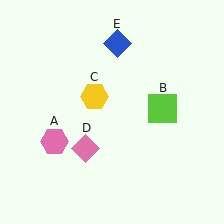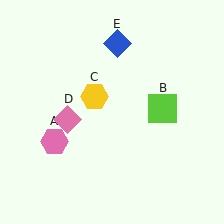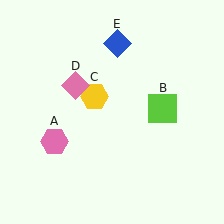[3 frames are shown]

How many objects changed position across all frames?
1 object changed position: pink diamond (object D).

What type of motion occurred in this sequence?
The pink diamond (object D) rotated clockwise around the center of the scene.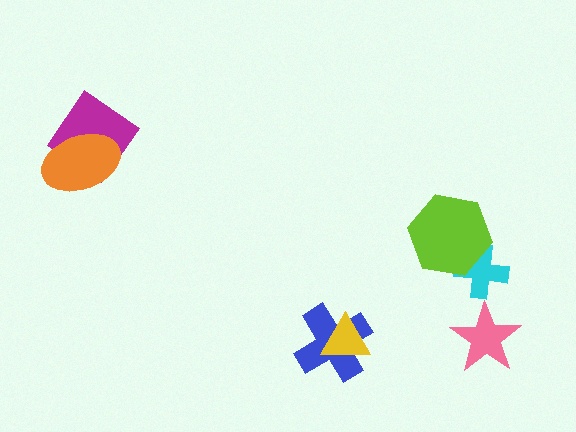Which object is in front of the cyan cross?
The lime hexagon is in front of the cyan cross.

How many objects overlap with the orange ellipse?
1 object overlaps with the orange ellipse.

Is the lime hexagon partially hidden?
No, no other shape covers it.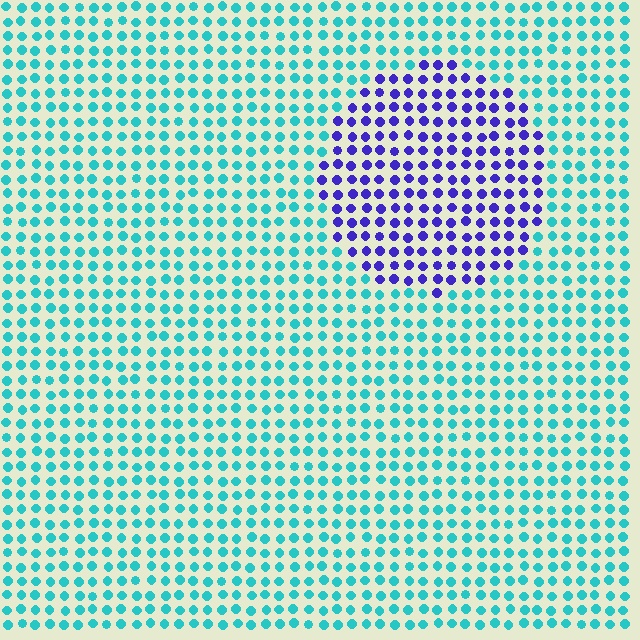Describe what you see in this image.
The image is filled with small cyan elements in a uniform arrangement. A circle-shaped region is visible where the elements are tinted to a slightly different hue, forming a subtle color boundary.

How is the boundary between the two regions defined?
The boundary is defined purely by a slight shift in hue (about 70 degrees). Spacing, size, and orientation are identical on both sides.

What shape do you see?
I see a circle.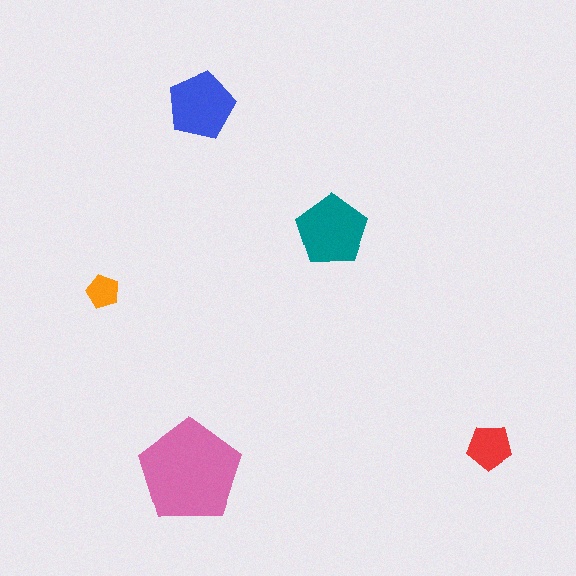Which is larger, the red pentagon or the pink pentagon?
The pink one.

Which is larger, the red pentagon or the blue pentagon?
The blue one.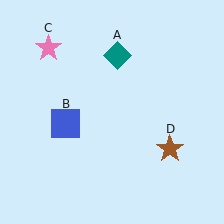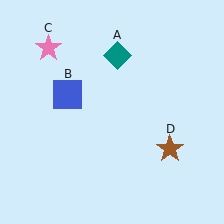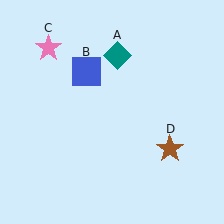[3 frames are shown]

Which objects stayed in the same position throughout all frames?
Teal diamond (object A) and pink star (object C) and brown star (object D) remained stationary.